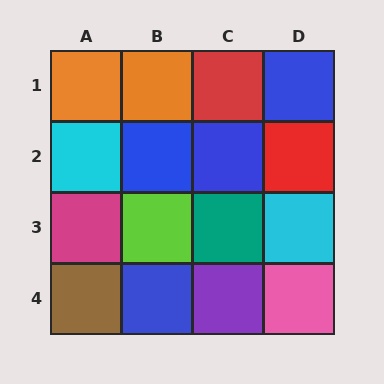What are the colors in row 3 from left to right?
Magenta, lime, teal, cyan.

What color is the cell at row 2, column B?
Blue.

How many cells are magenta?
1 cell is magenta.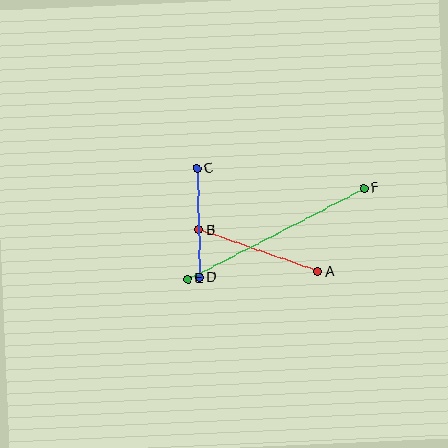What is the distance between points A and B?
The distance is approximately 126 pixels.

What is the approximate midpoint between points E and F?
The midpoint is at approximately (276, 234) pixels.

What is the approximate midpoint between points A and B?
The midpoint is at approximately (258, 251) pixels.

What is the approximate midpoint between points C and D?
The midpoint is at approximately (198, 223) pixels.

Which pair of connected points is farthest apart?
Points E and F are farthest apart.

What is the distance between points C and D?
The distance is approximately 109 pixels.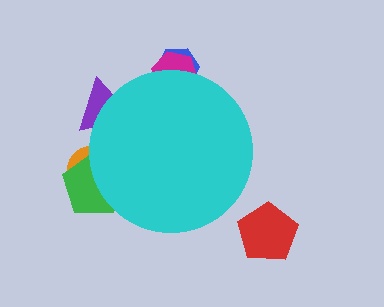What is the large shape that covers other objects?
A cyan circle.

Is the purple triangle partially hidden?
Yes, the purple triangle is partially hidden behind the cyan circle.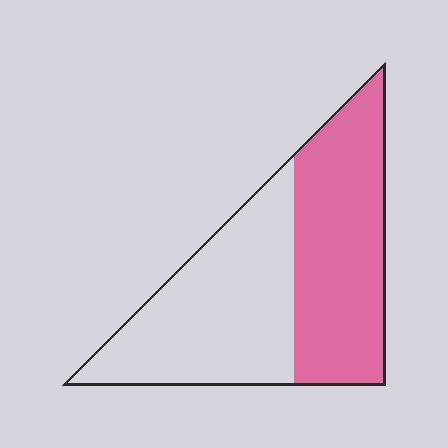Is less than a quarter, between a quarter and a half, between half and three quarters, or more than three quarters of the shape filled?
Between a quarter and a half.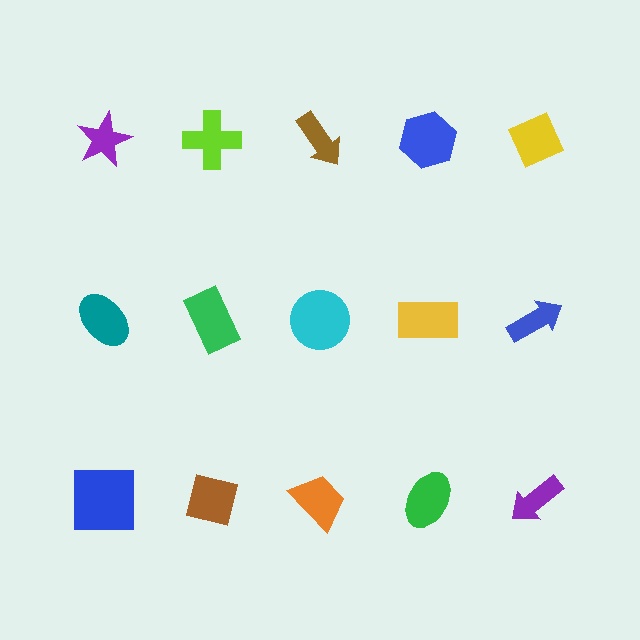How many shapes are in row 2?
5 shapes.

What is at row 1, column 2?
A lime cross.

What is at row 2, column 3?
A cyan circle.